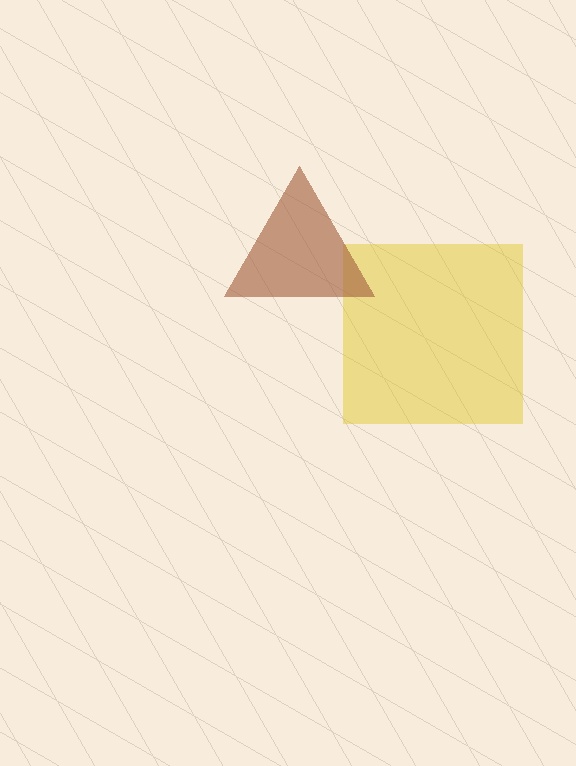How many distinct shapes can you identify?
There are 2 distinct shapes: a yellow square, a brown triangle.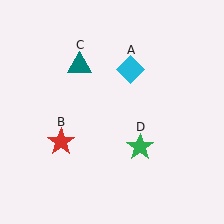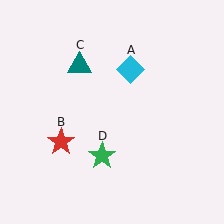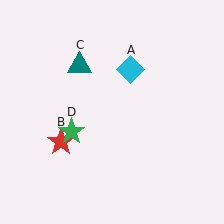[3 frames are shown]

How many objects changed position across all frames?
1 object changed position: green star (object D).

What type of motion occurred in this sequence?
The green star (object D) rotated clockwise around the center of the scene.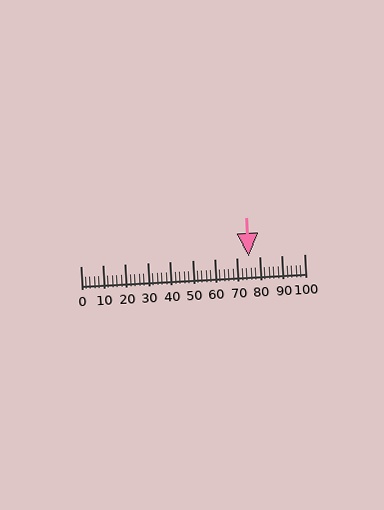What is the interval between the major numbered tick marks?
The major tick marks are spaced 10 units apart.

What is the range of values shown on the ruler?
The ruler shows values from 0 to 100.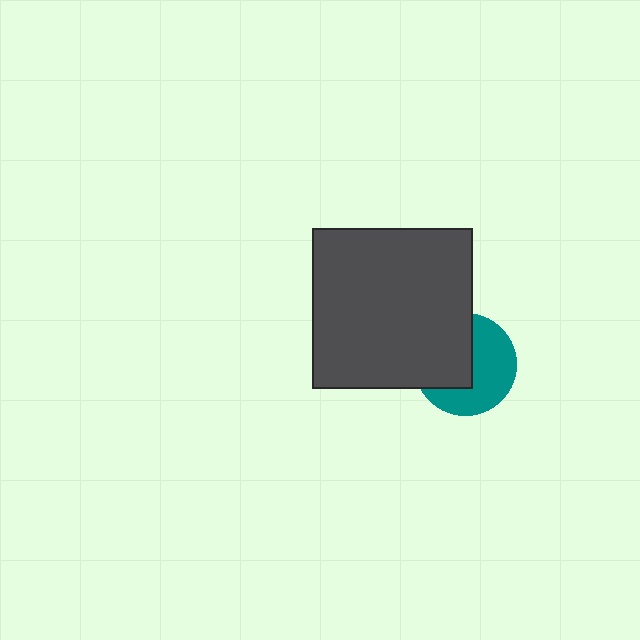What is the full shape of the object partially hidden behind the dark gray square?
The partially hidden object is a teal circle.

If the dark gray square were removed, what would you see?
You would see the complete teal circle.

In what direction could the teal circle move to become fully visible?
The teal circle could move right. That would shift it out from behind the dark gray square entirely.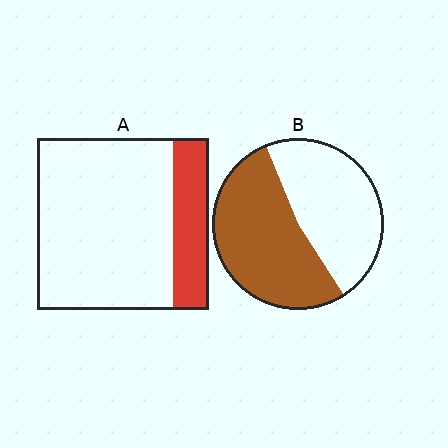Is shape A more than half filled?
No.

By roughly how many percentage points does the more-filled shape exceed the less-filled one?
By roughly 30 percentage points (B over A).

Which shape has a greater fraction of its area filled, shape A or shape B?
Shape B.